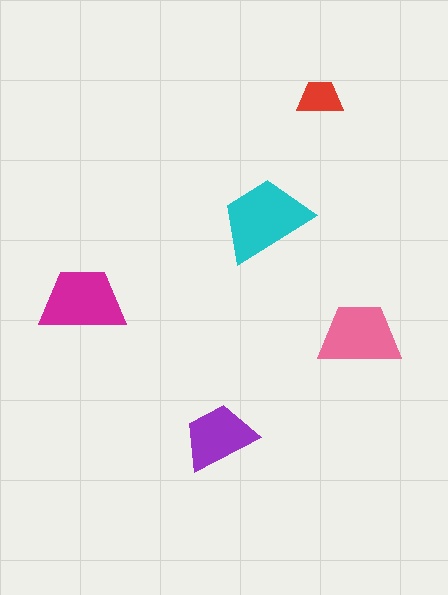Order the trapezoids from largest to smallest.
the cyan one, the magenta one, the pink one, the purple one, the red one.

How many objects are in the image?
There are 5 objects in the image.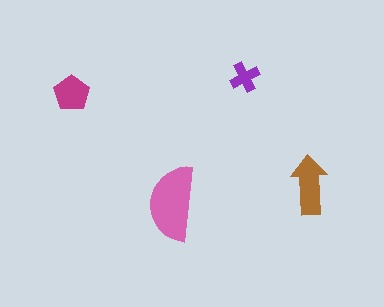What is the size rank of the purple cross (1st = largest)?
4th.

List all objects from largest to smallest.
The pink semicircle, the brown arrow, the magenta pentagon, the purple cross.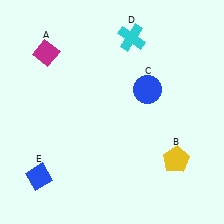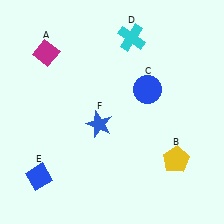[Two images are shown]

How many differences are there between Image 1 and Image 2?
There is 1 difference between the two images.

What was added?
A blue star (F) was added in Image 2.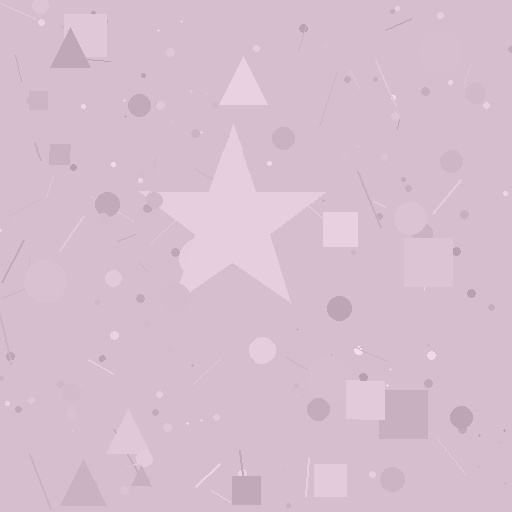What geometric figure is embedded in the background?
A star is embedded in the background.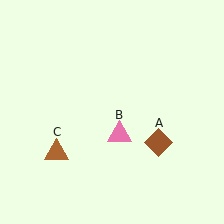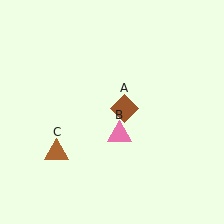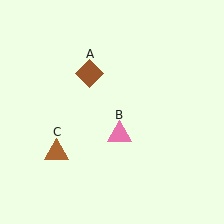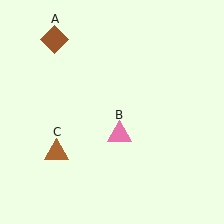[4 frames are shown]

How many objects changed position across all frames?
1 object changed position: brown diamond (object A).